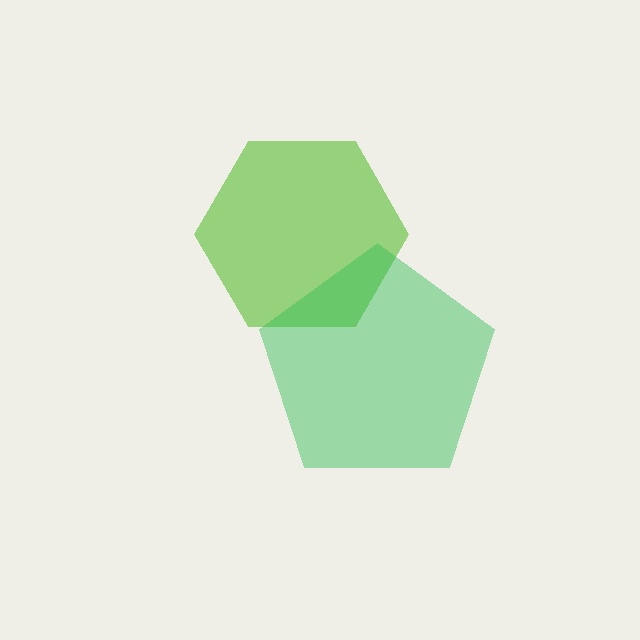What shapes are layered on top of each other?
The layered shapes are: a lime hexagon, a green pentagon.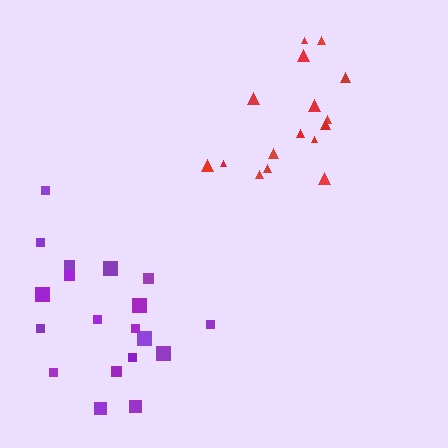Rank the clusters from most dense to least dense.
red, purple.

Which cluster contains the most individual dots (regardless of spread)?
Purple (19).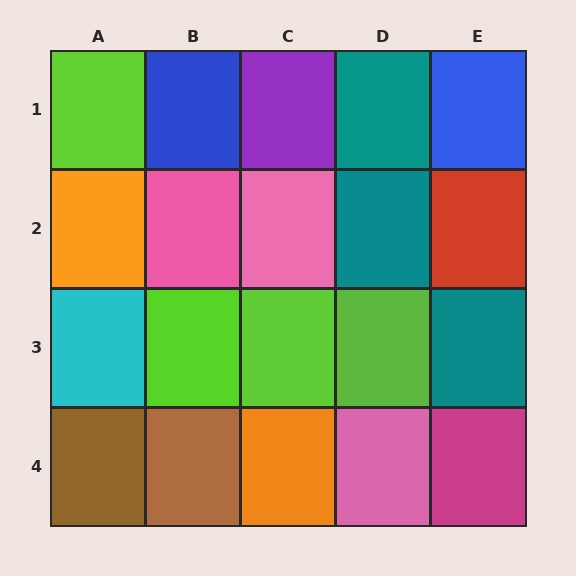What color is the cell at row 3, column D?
Lime.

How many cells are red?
1 cell is red.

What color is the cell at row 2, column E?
Red.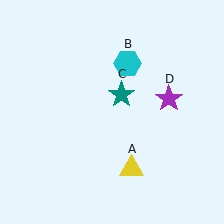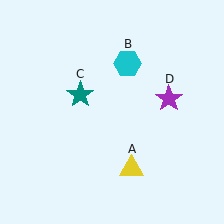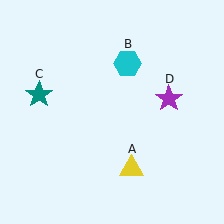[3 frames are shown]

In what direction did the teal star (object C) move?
The teal star (object C) moved left.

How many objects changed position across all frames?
1 object changed position: teal star (object C).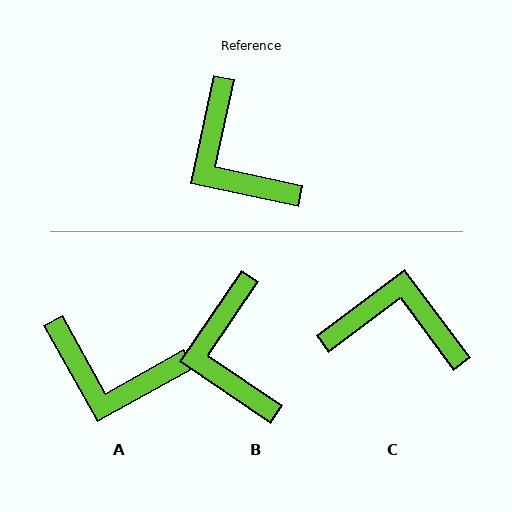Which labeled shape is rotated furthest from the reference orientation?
C, about 131 degrees away.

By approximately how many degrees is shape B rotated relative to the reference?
Approximately 22 degrees clockwise.